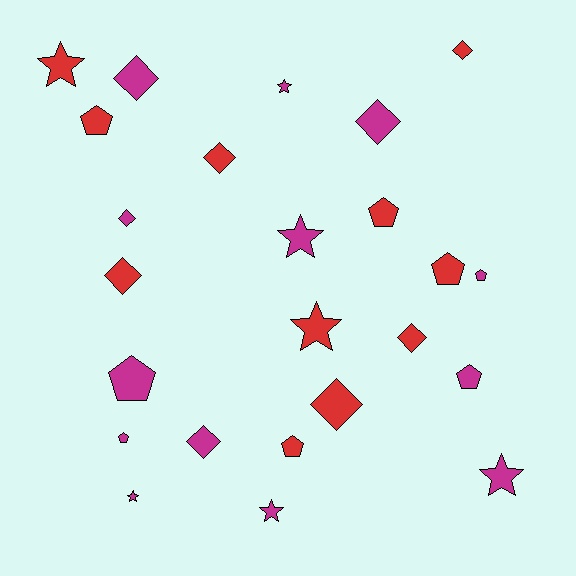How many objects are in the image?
There are 24 objects.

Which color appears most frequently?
Magenta, with 13 objects.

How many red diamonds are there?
There are 5 red diamonds.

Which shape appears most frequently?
Diamond, with 9 objects.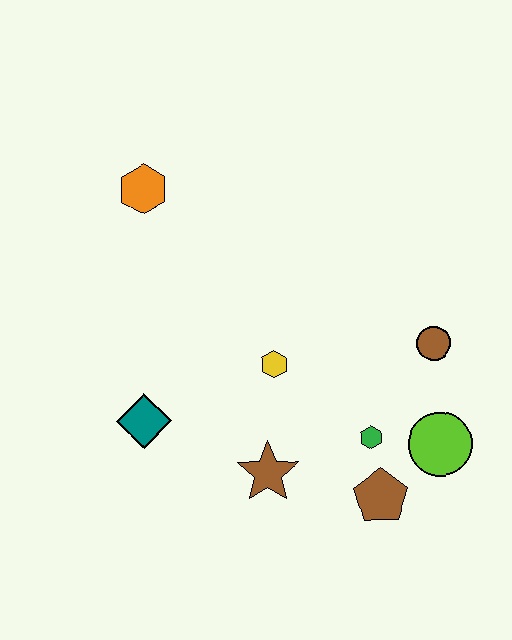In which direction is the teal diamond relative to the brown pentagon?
The teal diamond is to the left of the brown pentagon.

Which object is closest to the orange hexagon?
The yellow hexagon is closest to the orange hexagon.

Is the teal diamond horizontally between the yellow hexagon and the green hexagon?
No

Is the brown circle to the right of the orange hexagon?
Yes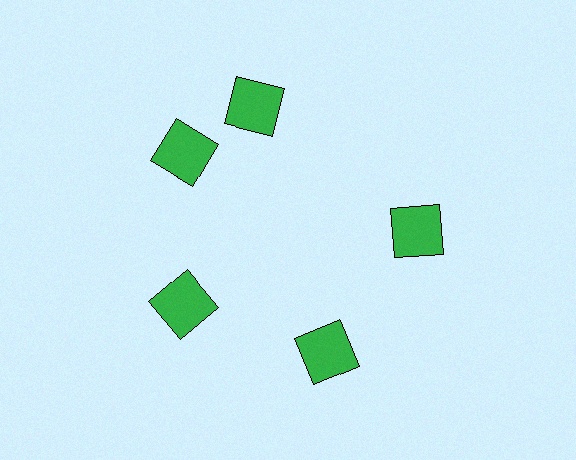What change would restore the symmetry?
The symmetry would be restored by rotating it back into even spacing with its neighbors so that all 5 squares sit at equal angles and equal distance from the center.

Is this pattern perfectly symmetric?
No. The 5 green squares are arranged in a ring, but one element near the 1 o'clock position is rotated out of alignment along the ring, breaking the 5-fold rotational symmetry.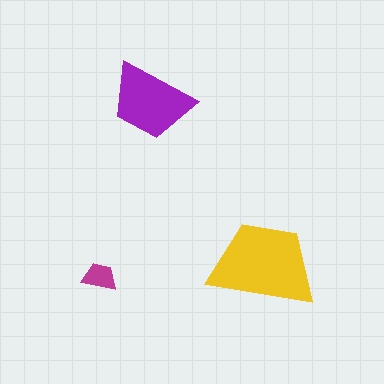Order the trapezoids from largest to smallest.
the yellow one, the purple one, the magenta one.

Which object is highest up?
The purple trapezoid is topmost.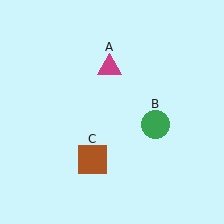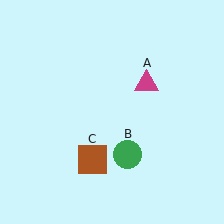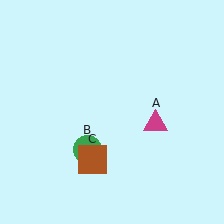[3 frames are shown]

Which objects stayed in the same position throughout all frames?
Brown square (object C) remained stationary.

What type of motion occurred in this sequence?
The magenta triangle (object A), green circle (object B) rotated clockwise around the center of the scene.